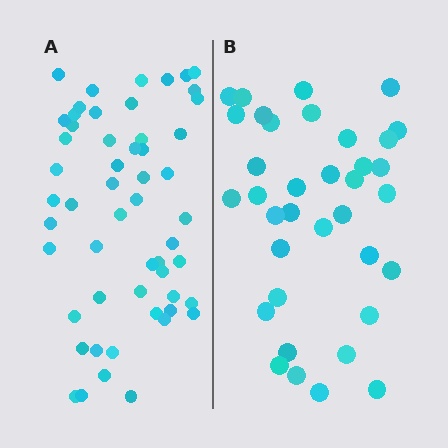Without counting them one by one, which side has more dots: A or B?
Region A (the left region) has more dots.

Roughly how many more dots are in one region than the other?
Region A has approximately 20 more dots than region B.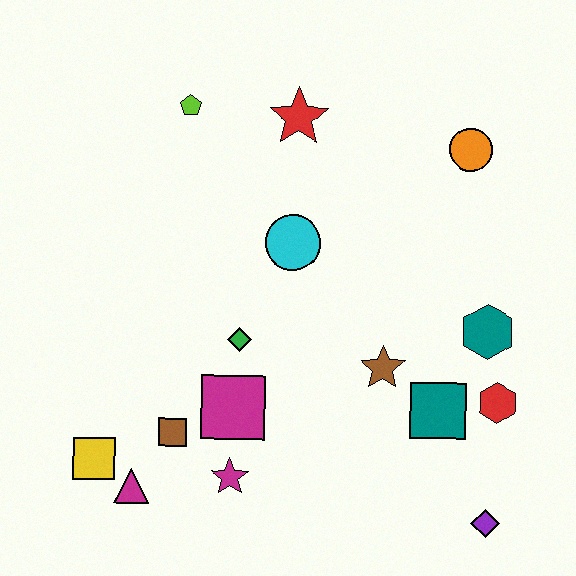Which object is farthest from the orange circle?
The yellow square is farthest from the orange circle.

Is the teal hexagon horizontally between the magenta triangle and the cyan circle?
No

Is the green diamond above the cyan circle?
No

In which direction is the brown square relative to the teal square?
The brown square is to the left of the teal square.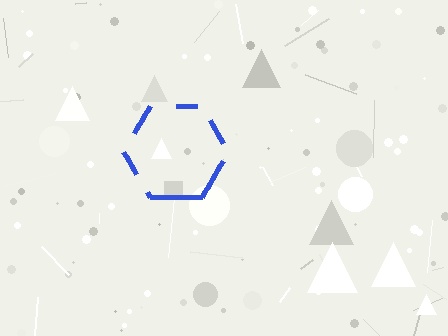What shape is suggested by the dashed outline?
The dashed outline suggests a hexagon.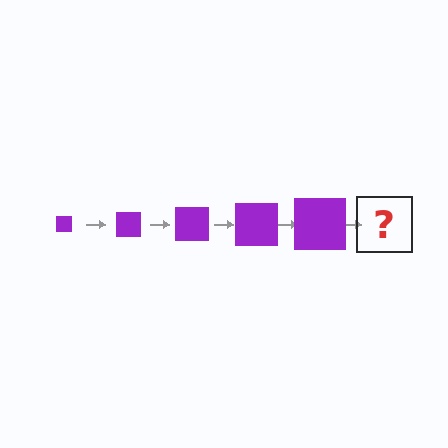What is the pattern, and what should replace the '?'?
The pattern is that the square gets progressively larger each step. The '?' should be a purple square, larger than the previous one.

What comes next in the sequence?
The next element should be a purple square, larger than the previous one.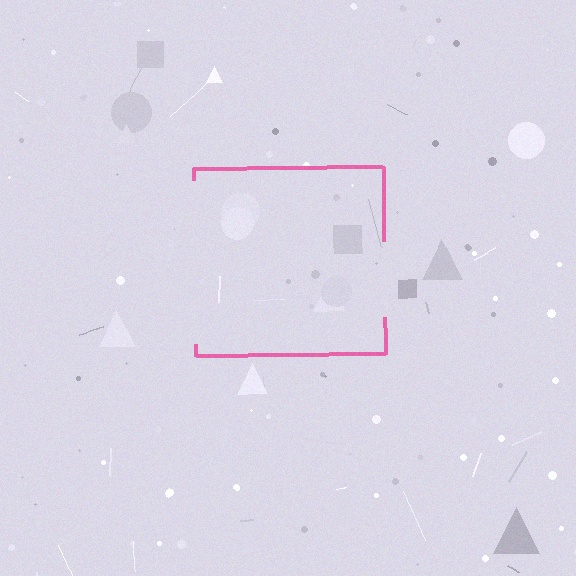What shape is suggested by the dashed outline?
The dashed outline suggests a square.